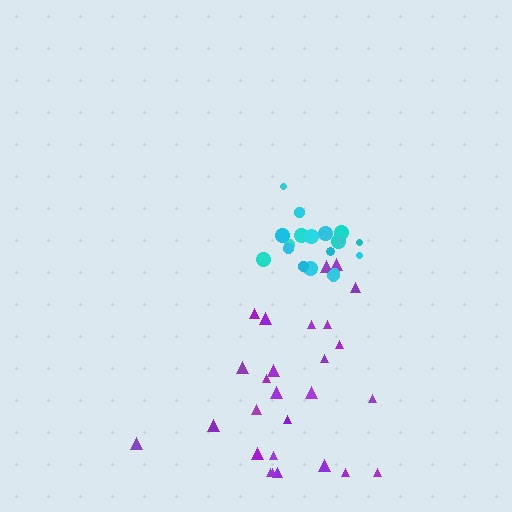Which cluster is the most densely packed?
Cyan.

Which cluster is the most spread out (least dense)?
Purple.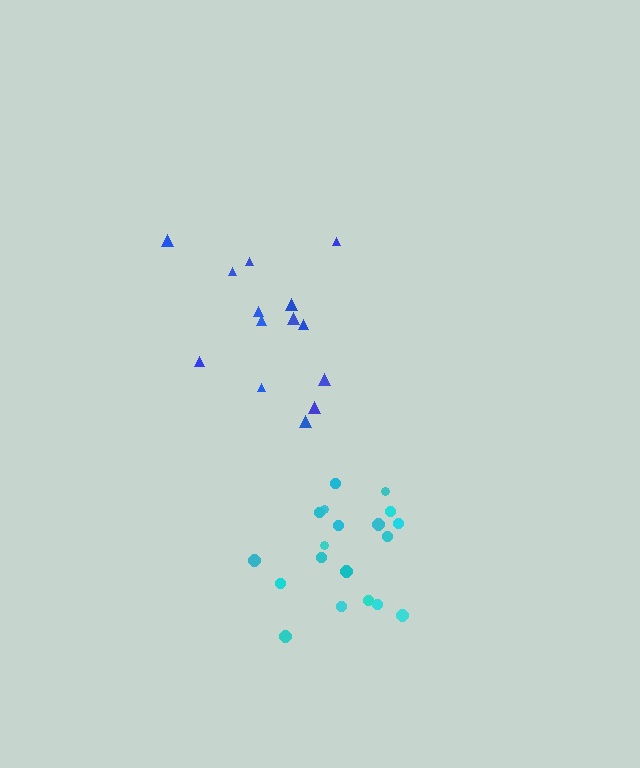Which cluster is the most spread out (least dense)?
Cyan.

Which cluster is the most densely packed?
Blue.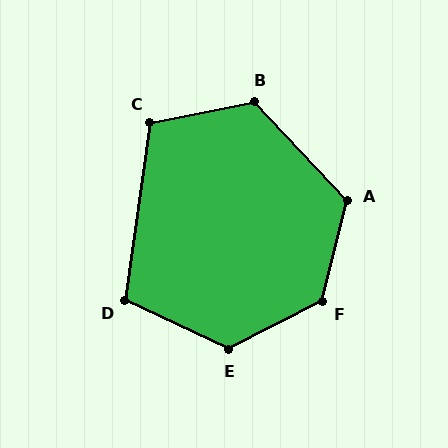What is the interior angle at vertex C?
Approximately 109 degrees (obtuse).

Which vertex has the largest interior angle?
F, at approximately 131 degrees.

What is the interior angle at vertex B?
Approximately 122 degrees (obtuse).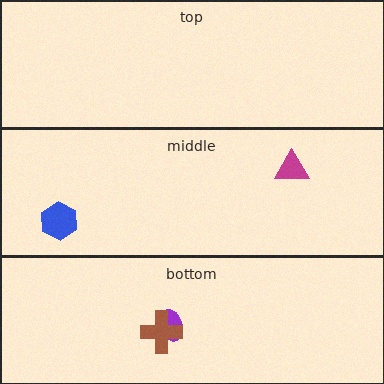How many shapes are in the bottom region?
2.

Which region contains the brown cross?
The bottom region.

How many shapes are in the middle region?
2.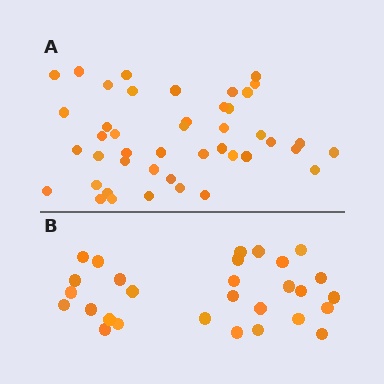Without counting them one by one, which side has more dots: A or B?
Region A (the top region) has more dots.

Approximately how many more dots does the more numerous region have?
Region A has approximately 15 more dots than region B.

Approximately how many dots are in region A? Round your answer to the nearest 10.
About 40 dots. (The exact count is 44, which rounds to 40.)